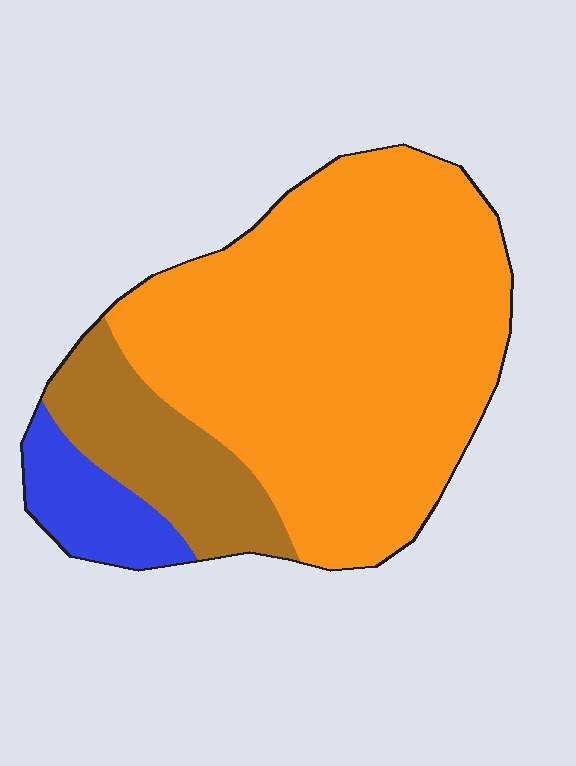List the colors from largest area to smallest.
From largest to smallest: orange, brown, blue.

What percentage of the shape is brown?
Brown takes up about one sixth (1/6) of the shape.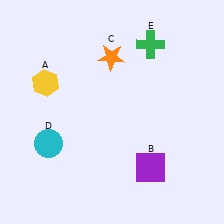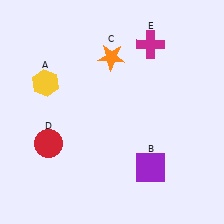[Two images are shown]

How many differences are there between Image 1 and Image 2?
There are 2 differences between the two images.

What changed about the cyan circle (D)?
In Image 1, D is cyan. In Image 2, it changed to red.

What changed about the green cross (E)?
In Image 1, E is green. In Image 2, it changed to magenta.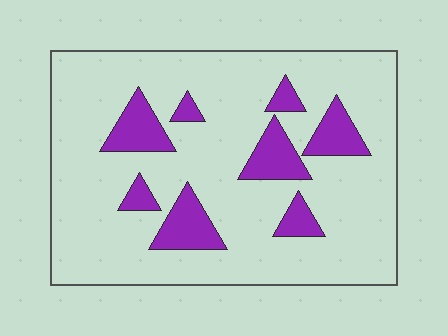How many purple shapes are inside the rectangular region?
8.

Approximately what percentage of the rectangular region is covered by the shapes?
Approximately 15%.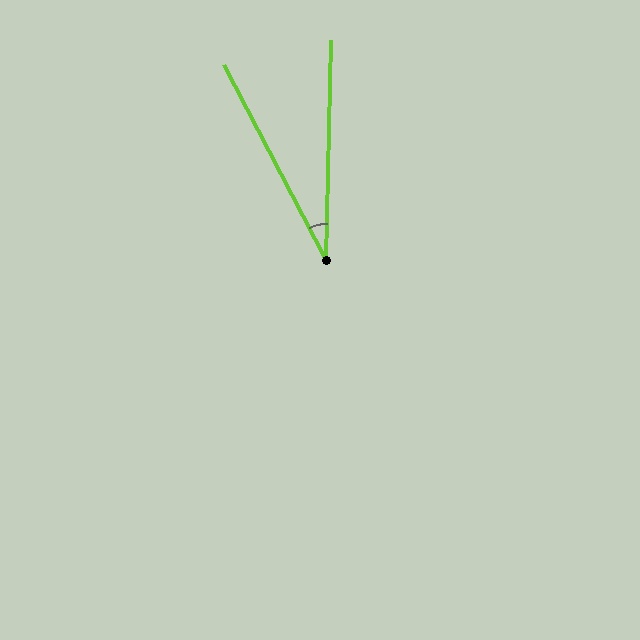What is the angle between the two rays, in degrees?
Approximately 29 degrees.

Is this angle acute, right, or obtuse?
It is acute.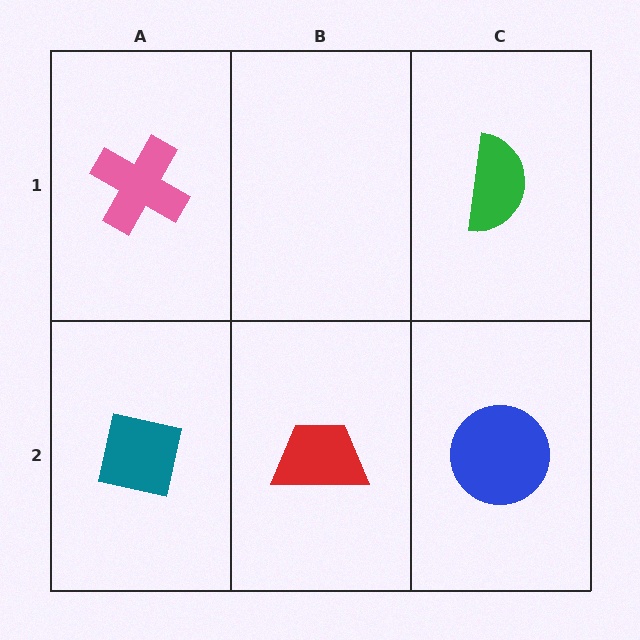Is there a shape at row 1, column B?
No, that cell is empty.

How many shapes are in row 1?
2 shapes.